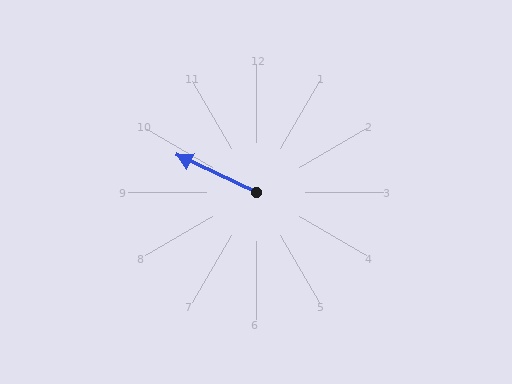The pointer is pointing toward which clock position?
Roughly 10 o'clock.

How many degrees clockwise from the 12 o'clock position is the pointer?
Approximately 295 degrees.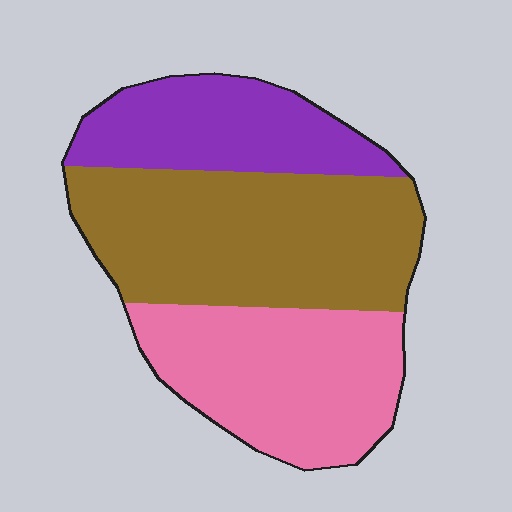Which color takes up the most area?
Brown, at roughly 45%.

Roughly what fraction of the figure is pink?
Pink covers 33% of the figure.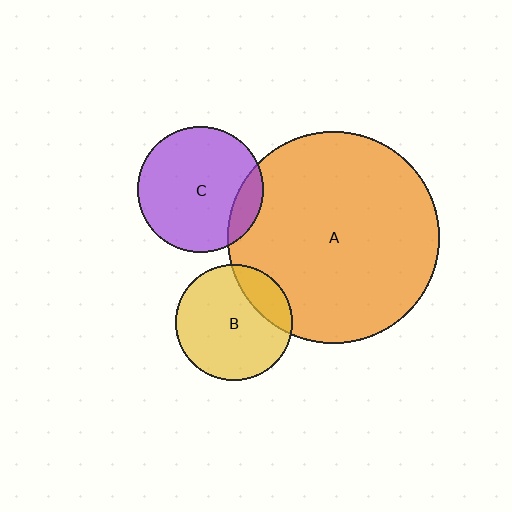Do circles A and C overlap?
Yes.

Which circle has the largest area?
Circle A (orange).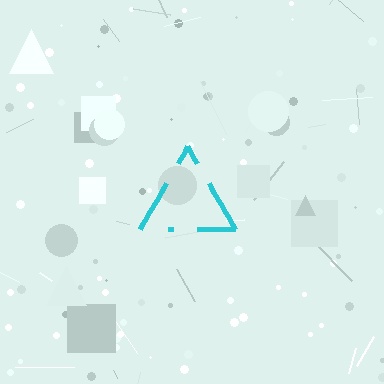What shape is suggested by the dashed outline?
The dashed outline suggests a triangle.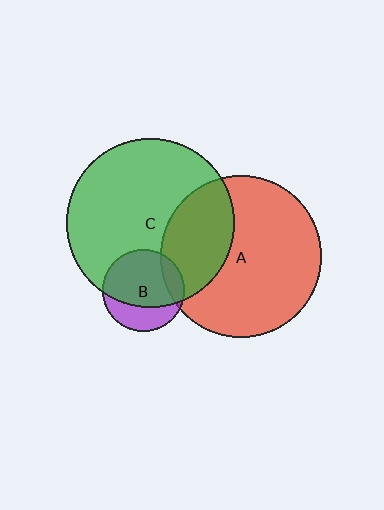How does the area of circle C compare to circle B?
Approximately 4.2 times.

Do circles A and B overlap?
Yes.